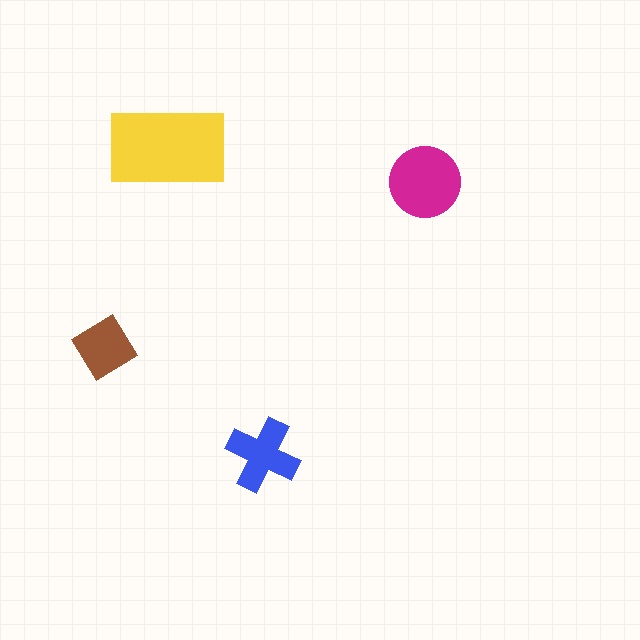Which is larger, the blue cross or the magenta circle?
The magenta circle.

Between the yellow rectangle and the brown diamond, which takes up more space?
The yellow rectangle.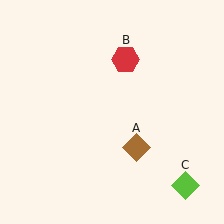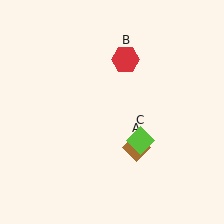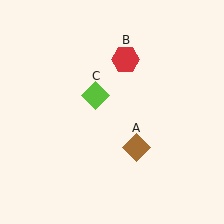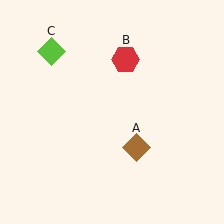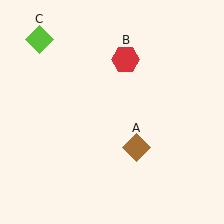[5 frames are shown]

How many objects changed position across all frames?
1 object changed position: lime diamond (object C).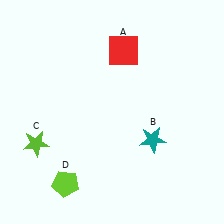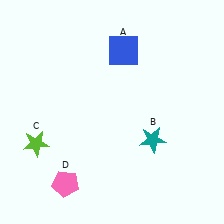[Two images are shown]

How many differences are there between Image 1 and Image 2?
There are 2 differences between the two images.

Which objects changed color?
A changed from red to blue. D changed from lime to pink.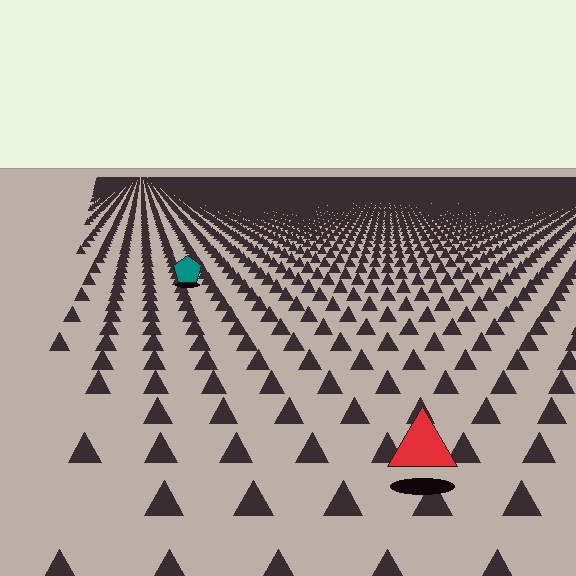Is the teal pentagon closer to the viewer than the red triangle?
No. The red triangle is closer — you can tell from the texture gradient: the ground texture is coarser near it.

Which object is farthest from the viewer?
The teal pentagon is farthest from the viewer. It appears smaller and the ground texture around it is denser.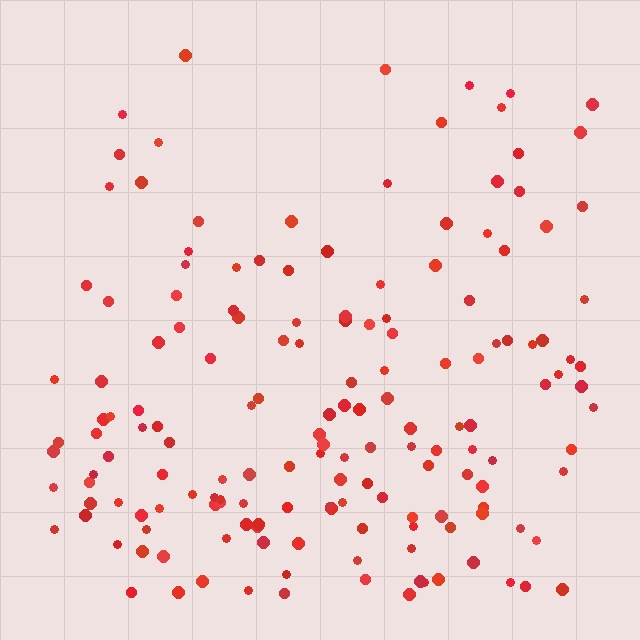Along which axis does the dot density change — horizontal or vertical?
Vertical.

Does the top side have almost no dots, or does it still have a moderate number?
Still a moderate number, just noticeably fewer than the bottom.